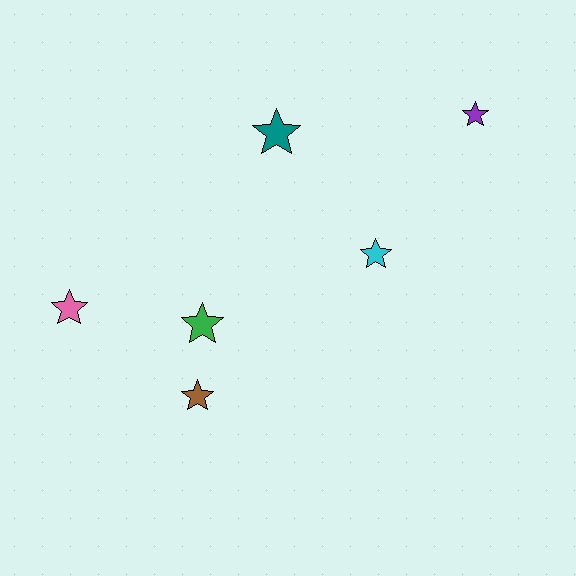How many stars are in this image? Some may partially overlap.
There are 6 stars.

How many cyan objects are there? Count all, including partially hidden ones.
There is 1 cyan object.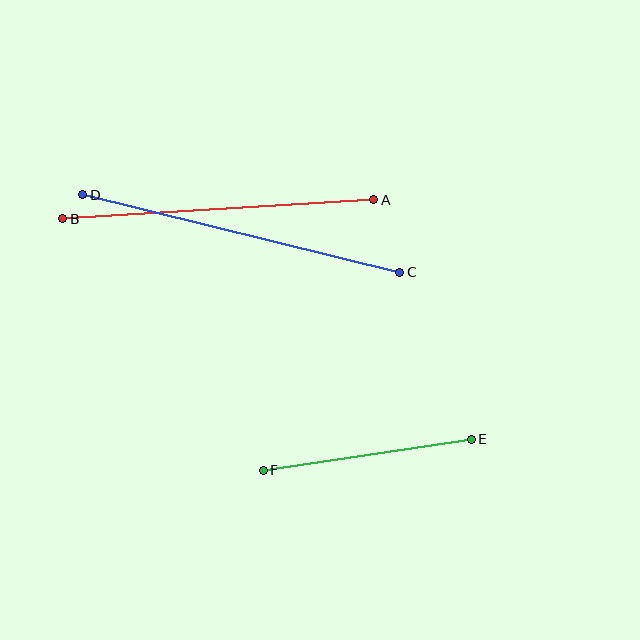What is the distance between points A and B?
The distance is approximately 311 pixels.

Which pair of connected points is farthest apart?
Points C and D are farthest apart.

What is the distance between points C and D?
The distance is approximately 326 pixels.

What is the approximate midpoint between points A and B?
The midpoint is at approximately (218, 209) pixels.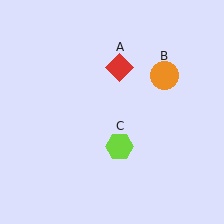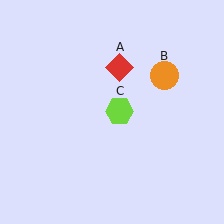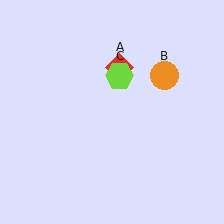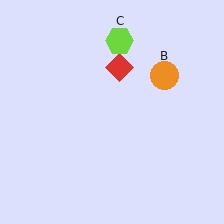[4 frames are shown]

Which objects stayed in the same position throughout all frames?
Red diamond (object A) and orange circle (object B) remained stationary.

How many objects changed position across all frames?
1 object changed position: lime hexagon (object C).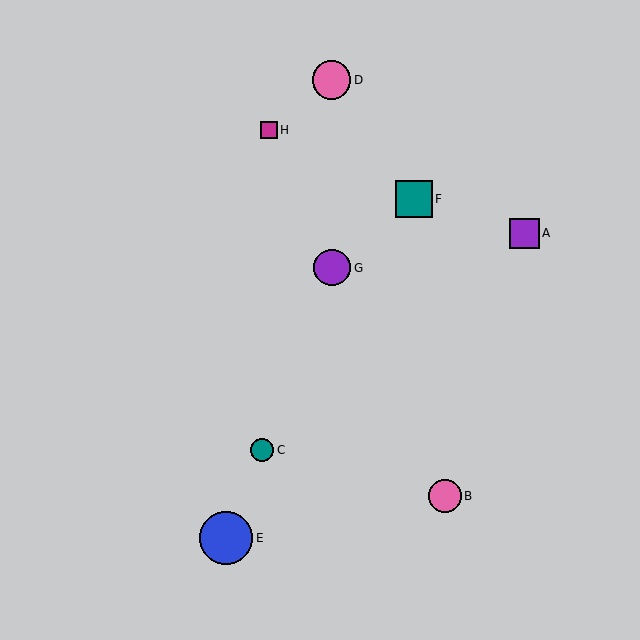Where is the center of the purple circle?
The center of the purple circle is at (332, 268).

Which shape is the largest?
The blue circle (labeled E) is the largest.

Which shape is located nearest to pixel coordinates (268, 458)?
The teal circle (labeled C) at (262, 450) is nearest to that location.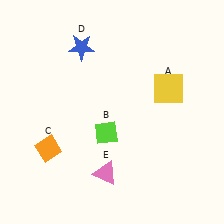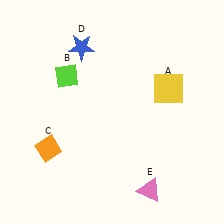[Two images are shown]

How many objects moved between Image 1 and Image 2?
2 objects moved between the two images.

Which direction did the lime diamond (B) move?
The lime diamond (B) moved up.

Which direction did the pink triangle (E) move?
The pink triangle (E) moved right.